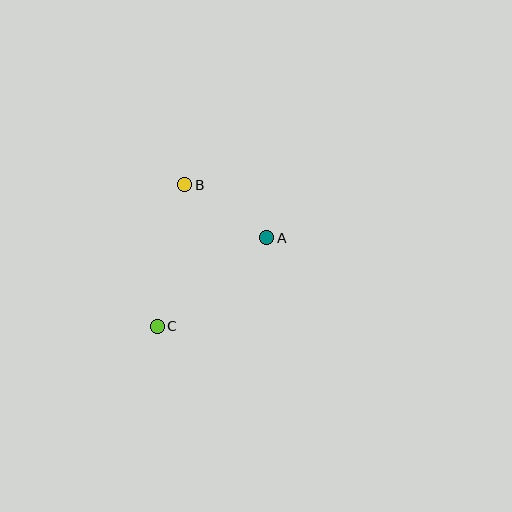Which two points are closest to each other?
Points A and B are closest to each other.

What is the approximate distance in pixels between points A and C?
The distance between A and C is approximately 141 pixels.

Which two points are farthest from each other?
Points B and C are farthest from each other.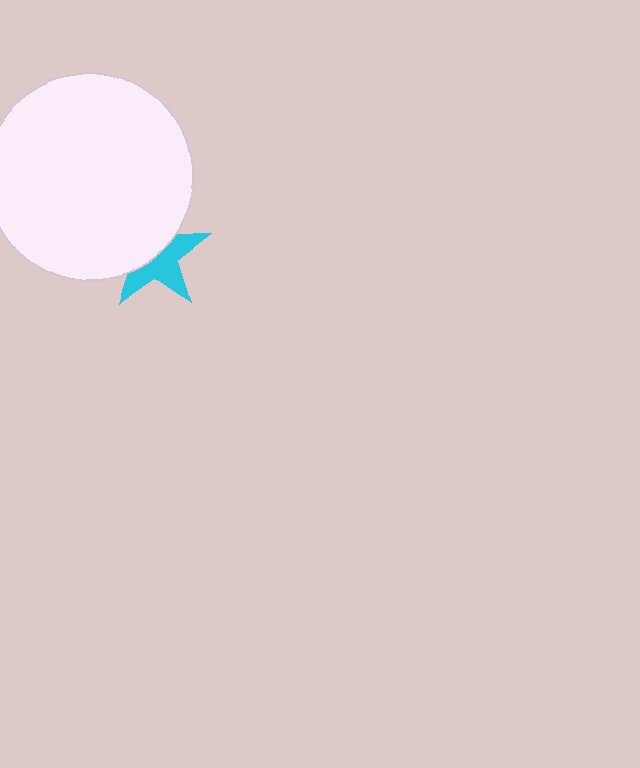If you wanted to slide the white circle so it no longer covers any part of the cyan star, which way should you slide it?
Slide it toward the upper-left — that is the most direct way to separate the two shapes.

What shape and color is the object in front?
The object in front is a white circle.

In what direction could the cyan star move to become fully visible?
The cyan star could move toward the lower-right. That would shift it out from behind the white circle entirely.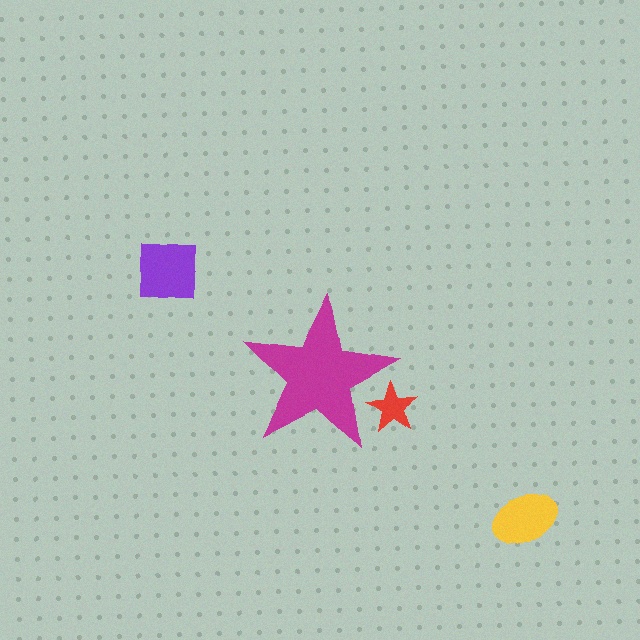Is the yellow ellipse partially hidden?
No, the yellow ellipse is fully visible.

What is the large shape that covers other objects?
A magenta star.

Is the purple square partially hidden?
No, the purple square is fully visible.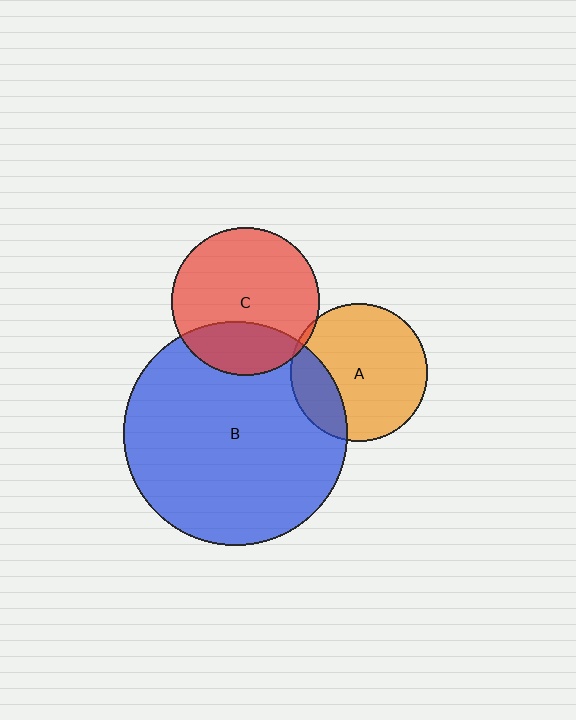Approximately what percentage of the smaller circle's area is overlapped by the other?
Approximately 30%.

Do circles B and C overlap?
Yes.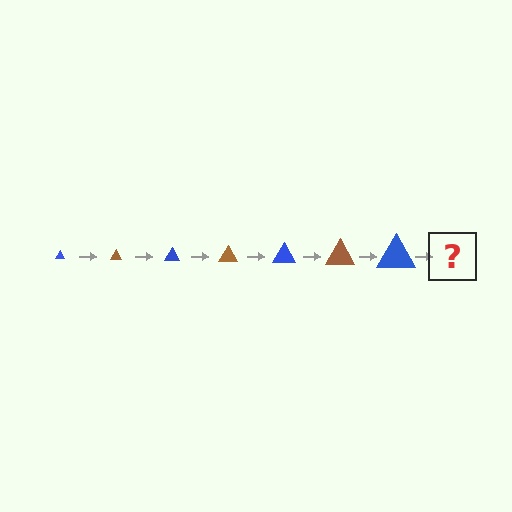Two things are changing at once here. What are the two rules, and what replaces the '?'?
The two rules are that the triangle grows larger each step and the color cycles through blue and brown. The '?' should be a brown triangle, larger than the previous one.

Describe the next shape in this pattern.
It should be a brown triangle, larger than the previous one.